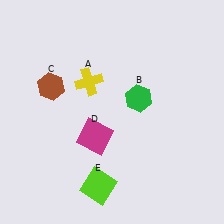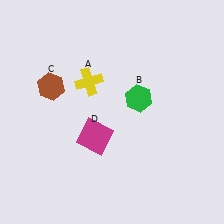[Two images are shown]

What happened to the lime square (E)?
The lime square (E) was removed in Image 2. It was in the bottom-left area of Image 1.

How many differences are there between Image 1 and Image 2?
There is 1 difference between the two images.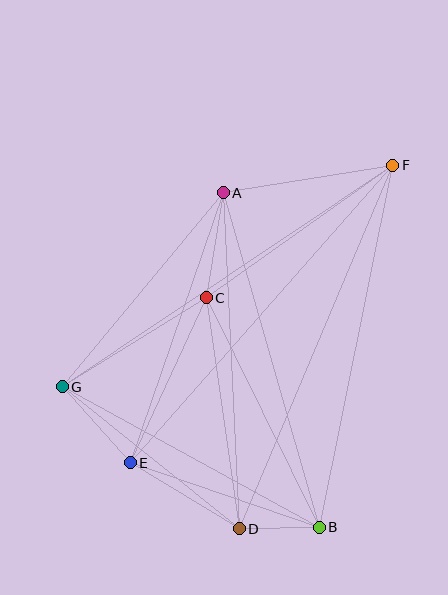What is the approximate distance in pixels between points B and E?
The distance between B and E is approximately 200 pixels.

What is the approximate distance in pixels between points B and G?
The distance between B and G is approximately 293 pixels.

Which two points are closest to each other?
Points B and D are closest to each other.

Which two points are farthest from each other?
Points F and G are farthest from each other.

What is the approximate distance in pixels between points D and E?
The distance between D and E is approximately 128 pixels.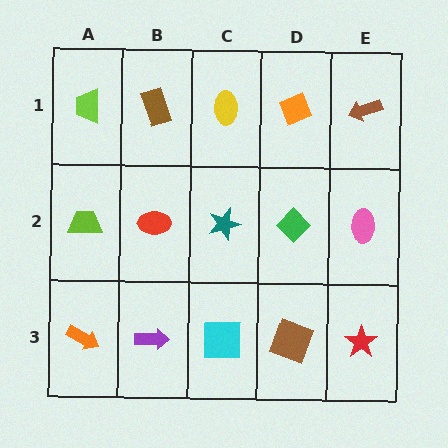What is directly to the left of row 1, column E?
An orange diamond.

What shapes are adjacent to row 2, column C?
A yellow ellipse (row 1, column C), a cyan square (row 3, column C), a red ellipse (row 2, column B), a green diamond (row 2, column D).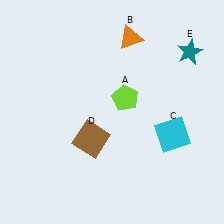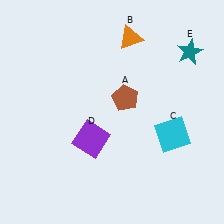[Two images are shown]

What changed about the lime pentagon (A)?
In Image 1, A is lime. In Image 2, it changed to brown.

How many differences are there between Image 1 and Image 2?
There are 2 differences between the two images.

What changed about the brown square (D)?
In Image 1, D is brown. In Image 2, it changed to purple.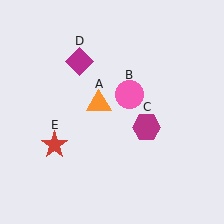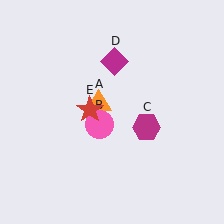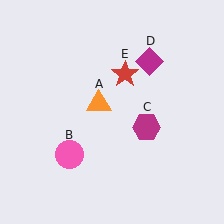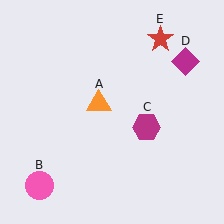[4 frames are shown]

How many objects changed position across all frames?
3 objects changed position: pink circle (object B), magenta diamond (object D), red star (object E).